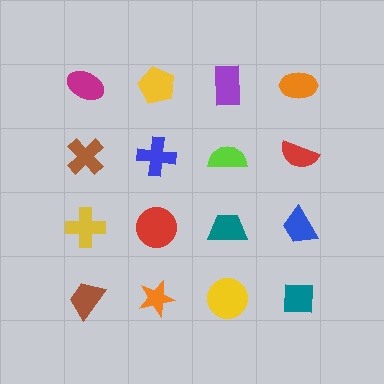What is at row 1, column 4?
An orange ellipse.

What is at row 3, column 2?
A red circle.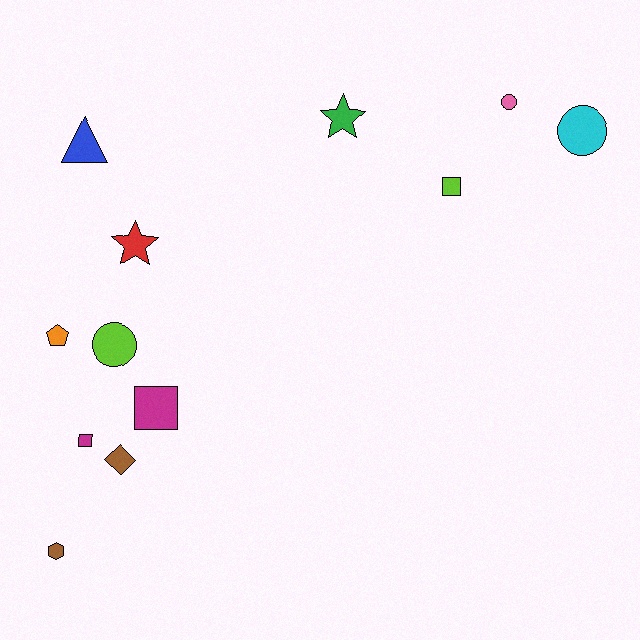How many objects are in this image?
There are 12 objects.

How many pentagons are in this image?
There is 1 pentagon.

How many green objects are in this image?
There is 1 green object.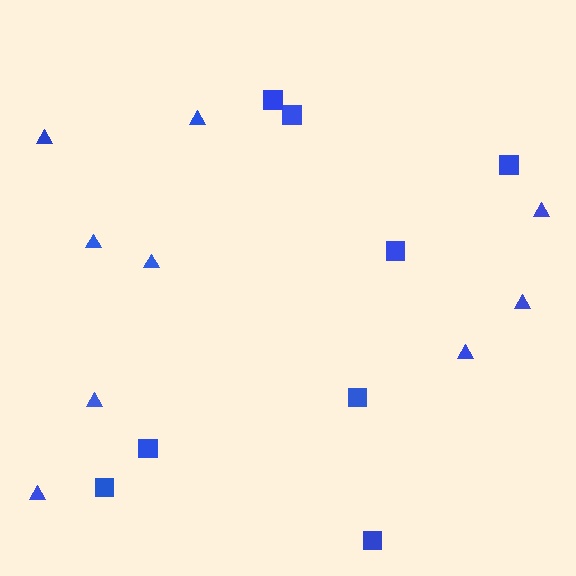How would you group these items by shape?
There are 2 groups: one group of squares (8) and one group of triangles (9).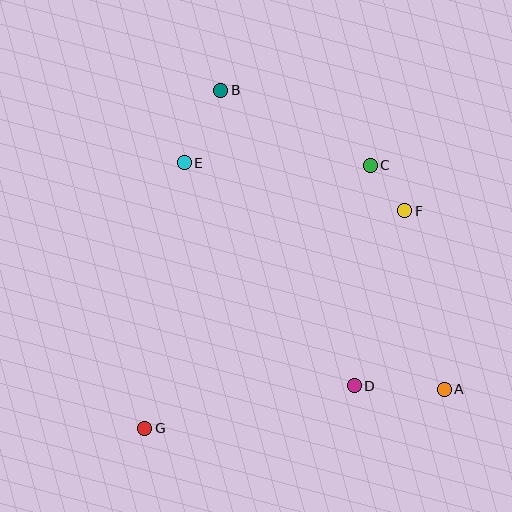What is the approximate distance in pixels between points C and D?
The distance between C and D is approximately 221 pixels.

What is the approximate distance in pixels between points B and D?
The distance between B and D is approximately 324 pixels.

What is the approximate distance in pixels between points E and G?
The distance between E and G is approximately 268 pixels.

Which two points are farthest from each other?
Points A and B are farthest from each other.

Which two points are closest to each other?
Points C and F are closest to each other.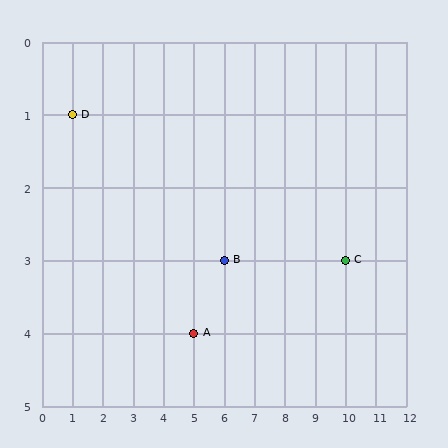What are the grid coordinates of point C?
Point C is at grid coordinates (10, 3).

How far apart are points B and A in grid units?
Points B and A are 1 column and 1 row apart (about 1.4 grid units diagonally).